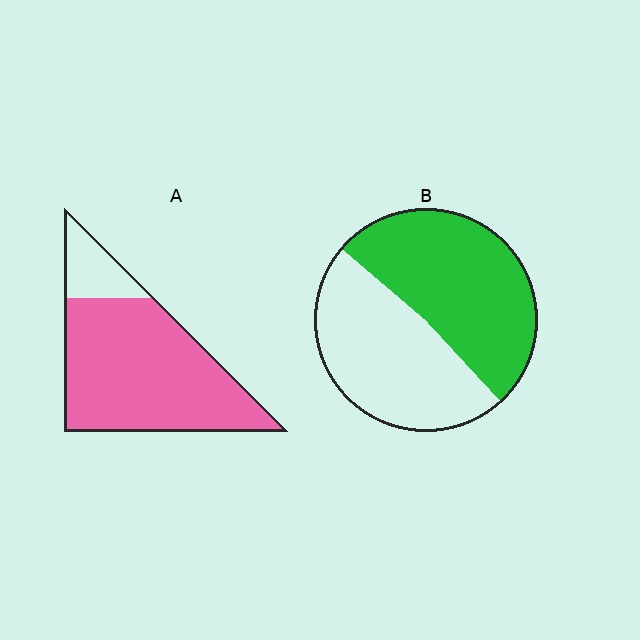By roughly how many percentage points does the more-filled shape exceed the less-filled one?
By roughly 30 percentage points (A over B).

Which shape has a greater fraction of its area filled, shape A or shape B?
Shape A.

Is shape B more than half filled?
Roughly half.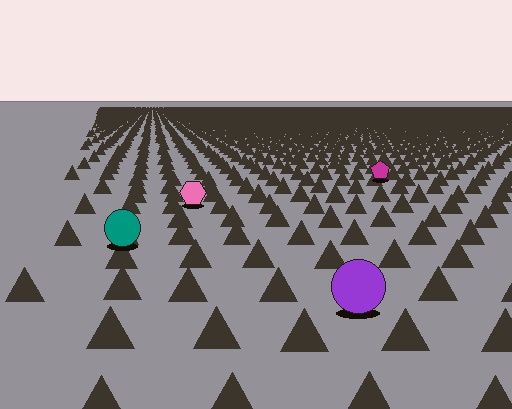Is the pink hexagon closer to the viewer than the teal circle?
No. The teal circle is closer — you can tell from the texture gradient: the ground texture is coarser near it.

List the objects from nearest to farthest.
From nearest to farthest: the purple circle, the teal circle, the pink hexagon, the magenta pentagon.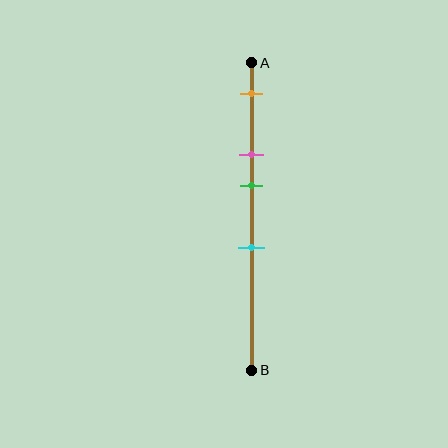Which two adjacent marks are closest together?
The pink and green marks are the closest adjacent pair.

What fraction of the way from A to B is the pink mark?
The pink mark is approximately 30% (0.3) of the way from A to B.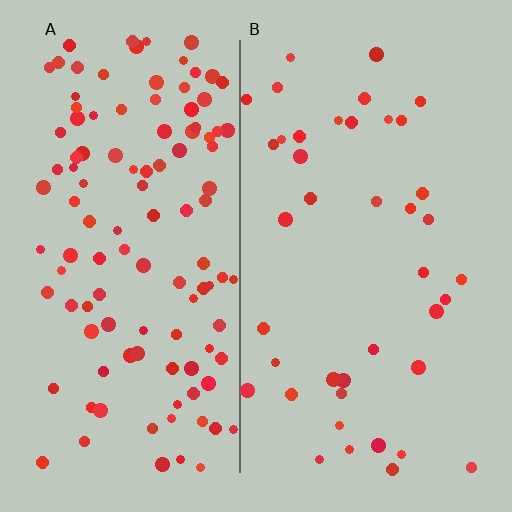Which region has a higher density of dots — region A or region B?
A (the left).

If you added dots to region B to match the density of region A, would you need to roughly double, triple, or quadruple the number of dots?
Approximately triple.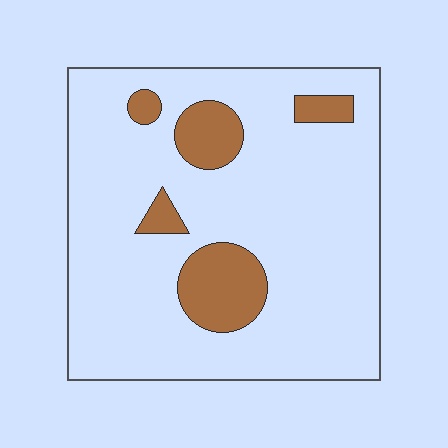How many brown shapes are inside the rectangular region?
5.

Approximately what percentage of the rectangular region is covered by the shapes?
Approximately 15%.